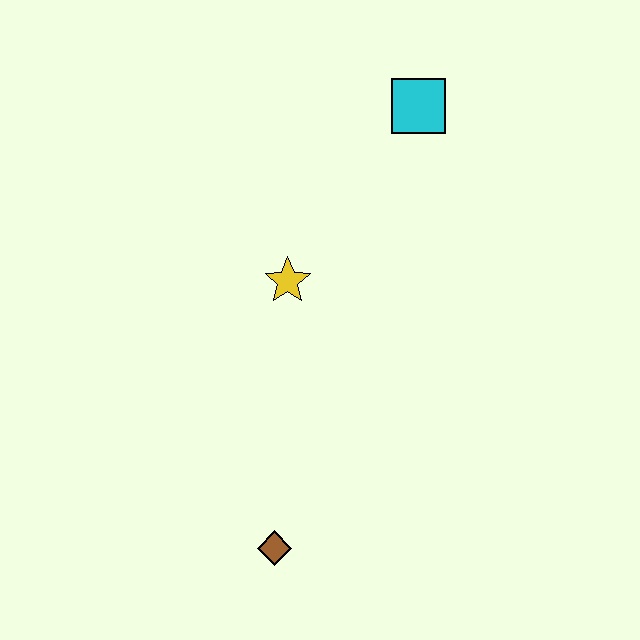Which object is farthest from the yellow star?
The brown diamond is farthest from the yellow star.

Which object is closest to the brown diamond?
The yellow star is closest to the brown diamond.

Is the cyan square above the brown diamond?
Yes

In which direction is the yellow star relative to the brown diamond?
The yellow star is above the brown diamond.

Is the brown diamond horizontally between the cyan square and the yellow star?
No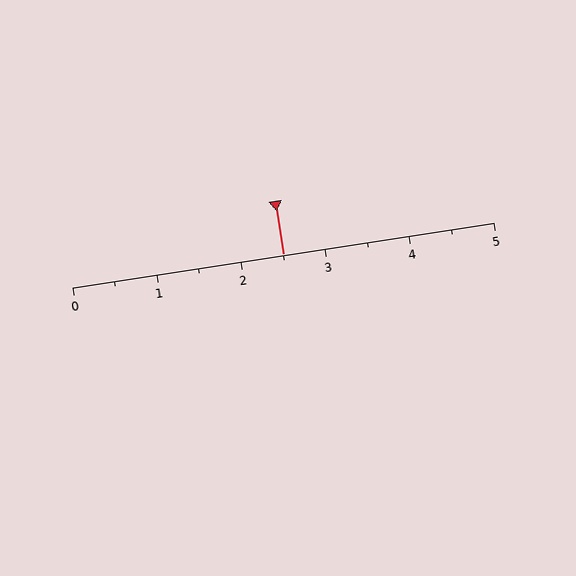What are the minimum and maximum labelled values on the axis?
The axis runs from 0 to 5.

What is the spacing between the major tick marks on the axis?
The major ticks are spaced 1 apart.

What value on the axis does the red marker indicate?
The marker indicates approximately 2.5.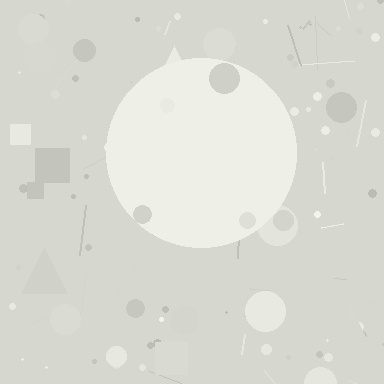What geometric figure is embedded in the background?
A circle is embedded in the background.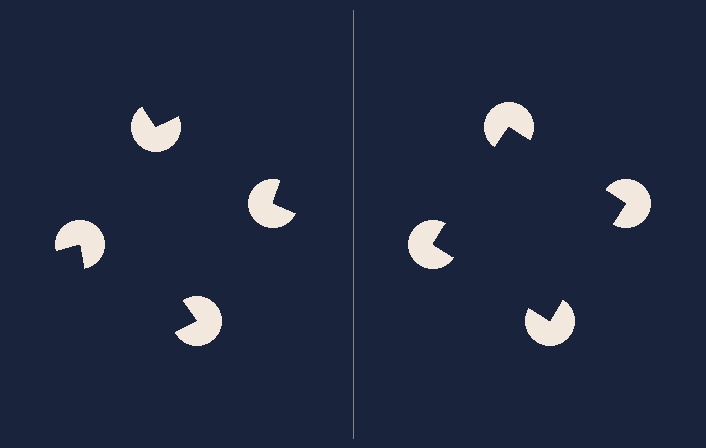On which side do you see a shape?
An illusory square appears on the right side. On the left side the wedge cuts are rotated, so no coherent shape forms.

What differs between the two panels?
The pac-man discs are positioned identically on both sides; only the wedge orientations differ. On the right they align to a square; on the left they are misaligned.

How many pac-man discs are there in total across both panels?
8 — 4 on each side.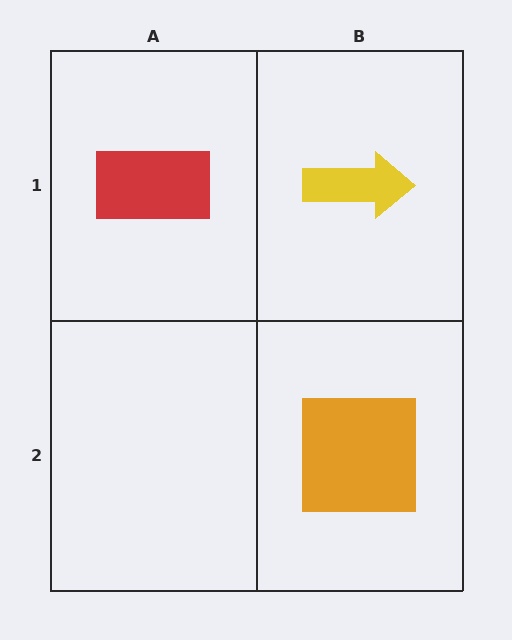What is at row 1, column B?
A yellow arrow.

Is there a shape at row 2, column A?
No, that cell is empty.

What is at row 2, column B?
An orange square.